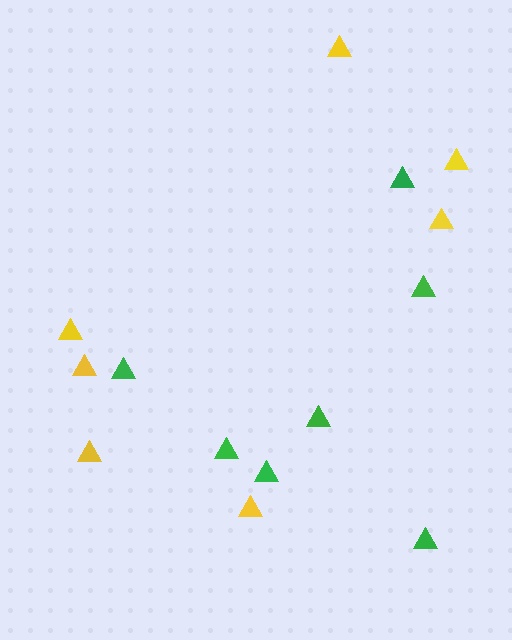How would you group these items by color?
There are 2 groups: one group of green triangles (7) and one group of yellow triangles (7).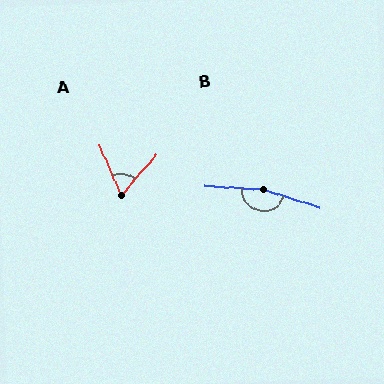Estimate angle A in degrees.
Approximately 64 degrees.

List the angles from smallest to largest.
A (64°), B (165°).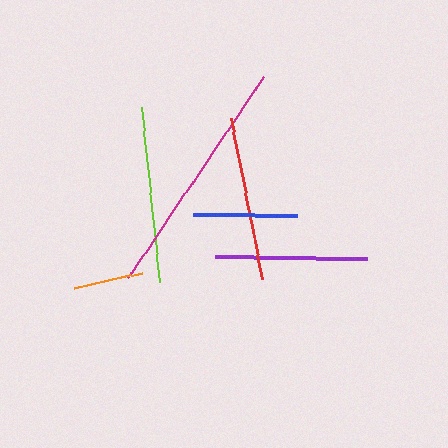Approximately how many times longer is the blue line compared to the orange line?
The blue line is approximately 1.5 times the length of the orange line.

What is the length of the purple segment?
The purple segment is approximately 153 pixels long.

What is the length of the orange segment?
The orange segment is approximately 71 pixels long.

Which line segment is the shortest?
The orange line is the shortest at approximately 71 pixels.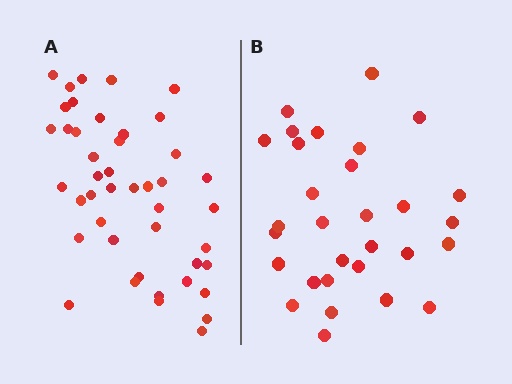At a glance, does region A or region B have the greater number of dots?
Region A (the left region) has more dots.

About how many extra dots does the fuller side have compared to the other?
Region A has approximately 15 more dots than region B.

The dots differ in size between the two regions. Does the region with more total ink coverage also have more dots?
No. Region B has more total ink coverage because its dots are larger, but region A actually contains more individual dots. Total area can be misleading — the number of items is what matters here.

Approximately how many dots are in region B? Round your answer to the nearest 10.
About 30 dots.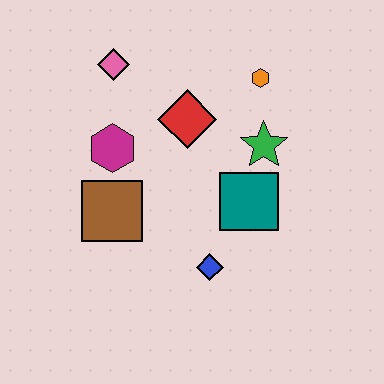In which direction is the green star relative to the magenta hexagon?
The green star is to the right of the magenta hexagon.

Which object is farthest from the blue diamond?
The pink diamond is farthest from the blue diamond.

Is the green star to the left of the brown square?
No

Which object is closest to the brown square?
The magenta hexagon is closest to the brown square.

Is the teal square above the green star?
No